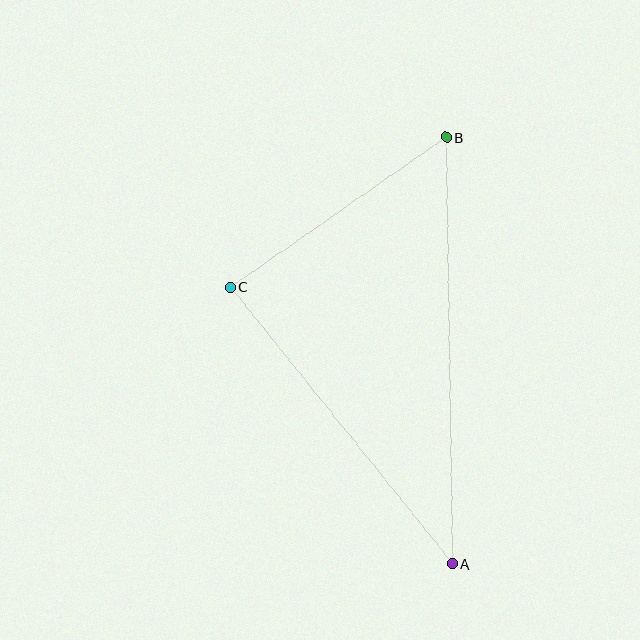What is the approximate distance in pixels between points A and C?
The distance between A and C is approximately 355 pixels.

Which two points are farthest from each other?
Points A and B are farthest from each other.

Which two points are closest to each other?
Points B and C are closest to each other.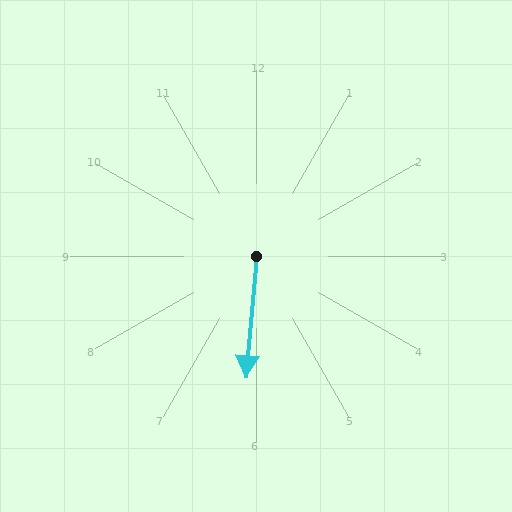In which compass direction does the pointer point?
South.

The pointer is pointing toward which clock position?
Roughly 6 o'clock.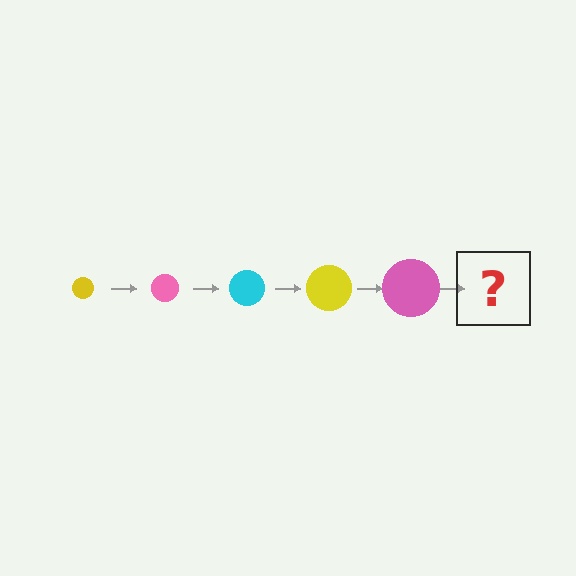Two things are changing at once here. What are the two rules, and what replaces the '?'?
The two rules are that the circle grows larger each step and the color cycles through yellow, pink, and cyan. The '?' should be a cyan circle, larger than the previous one.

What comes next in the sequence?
The next element should be a cyan circle, larger than the previous one.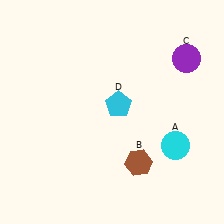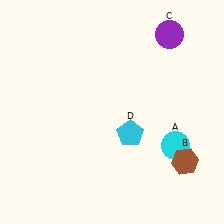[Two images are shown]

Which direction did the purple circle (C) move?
The purple circle (C) moved up.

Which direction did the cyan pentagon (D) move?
The cyan pentagon (D) moved down.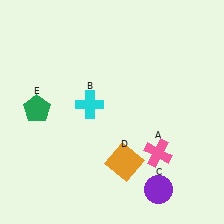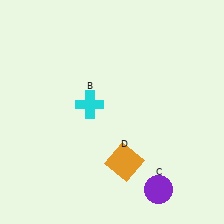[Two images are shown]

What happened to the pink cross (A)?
The pink cross (A) was removed in Image 2. It was in the bottom-right area of Image 1.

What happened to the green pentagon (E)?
The green pentagon (E) was removed in Image 2. It was in the top-left area of Image 1.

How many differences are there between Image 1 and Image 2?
There are 2 differences between the two images.